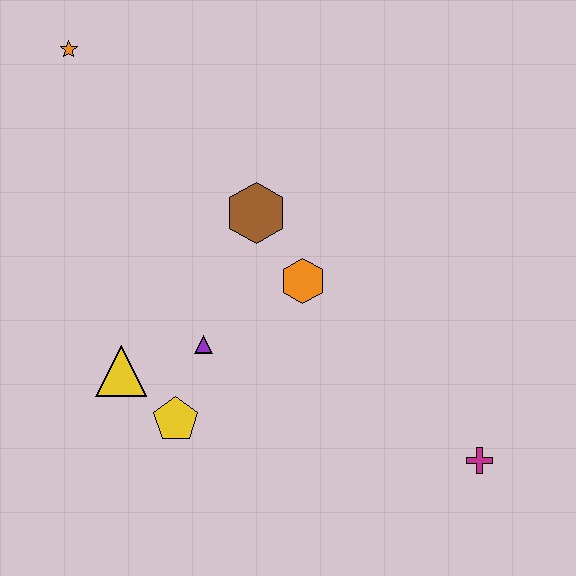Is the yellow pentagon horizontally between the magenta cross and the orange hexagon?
No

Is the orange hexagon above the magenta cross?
Yes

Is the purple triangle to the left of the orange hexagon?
Yes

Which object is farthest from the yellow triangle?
The magenta cross is farthest from the yellow triangle.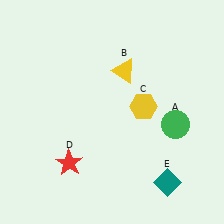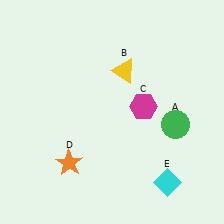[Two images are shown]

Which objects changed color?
C changed from yellow to magenta. D changed from red to orange. E changed from teal to cyan.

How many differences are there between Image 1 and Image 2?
There are 3 differences between the two images.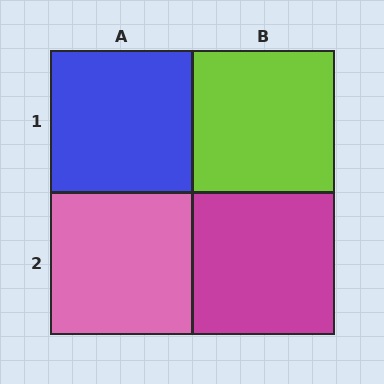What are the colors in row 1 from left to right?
Blue, lime.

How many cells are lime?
1 cell is lime.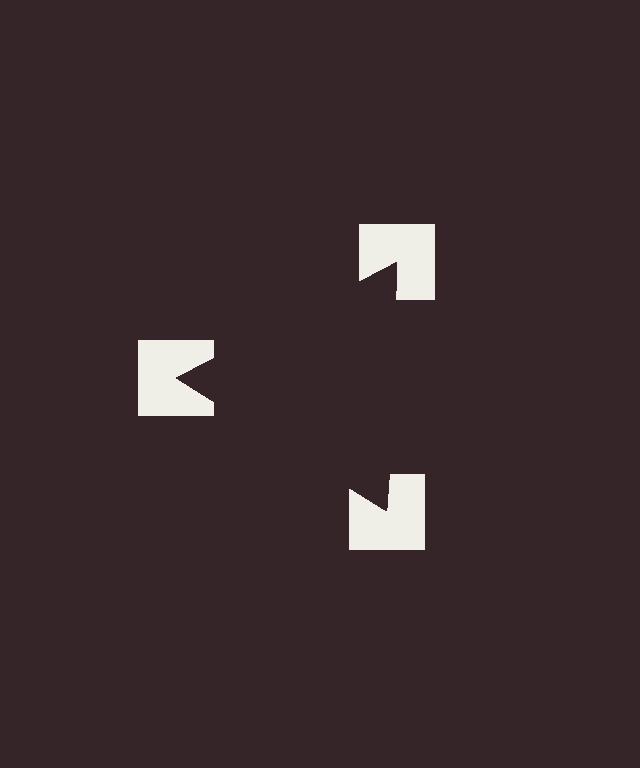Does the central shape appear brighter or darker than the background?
It typically appears slightly darker than the background, even though no actual brightness change is drawn.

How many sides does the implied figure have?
3 sides.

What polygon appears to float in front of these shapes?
An illusory triangle — its edges are inferred from the aligned wedge cuts in the notched squares, not physically drawn.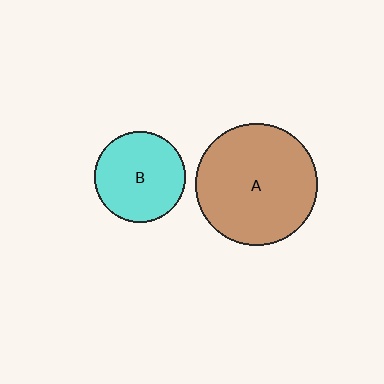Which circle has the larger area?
Circle A (brown).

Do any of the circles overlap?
No, none of the circles overlap.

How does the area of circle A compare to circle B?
Approximately 1.8 times.